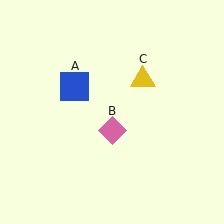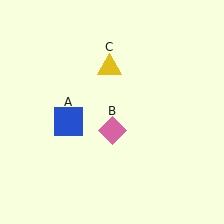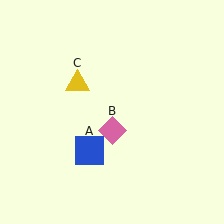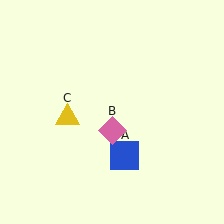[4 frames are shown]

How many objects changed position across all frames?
2 objects changed position: blue square (object A), yellow triangle (object C).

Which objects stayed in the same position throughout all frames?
Pink diamond (object B) remained stationary.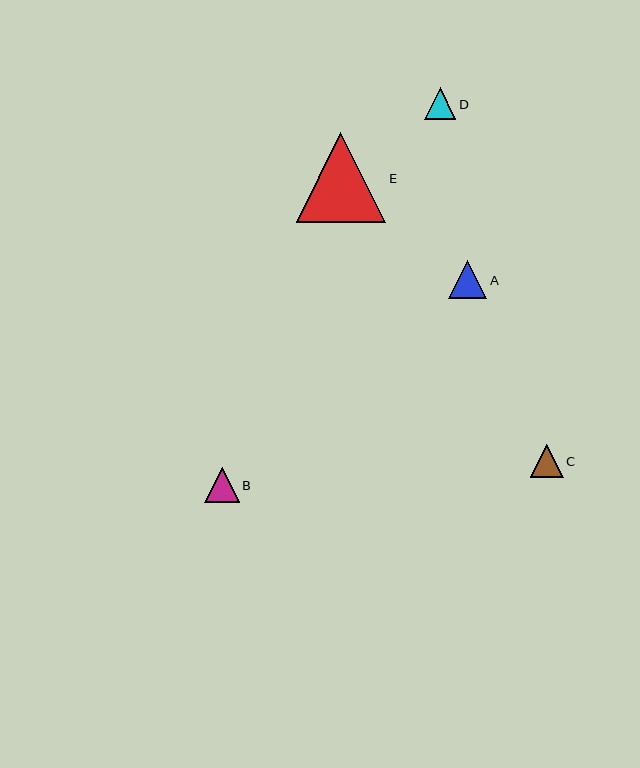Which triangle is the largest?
Triangle E is the largest with a size of approximately 90 pixels.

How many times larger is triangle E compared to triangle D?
Triangle E is approximately 2.8 times the size of triangle D.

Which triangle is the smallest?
Triangle D is the smallest with a size of approximately 32 pixels.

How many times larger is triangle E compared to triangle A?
Triangle E is approximately 2.4 times the size of triangle A.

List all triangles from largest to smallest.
From largest to smallest: E, A, B, C, D.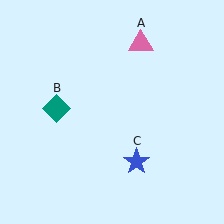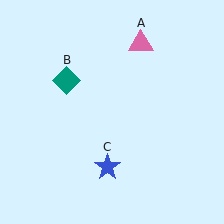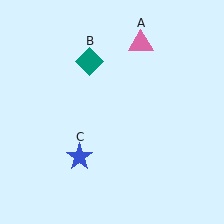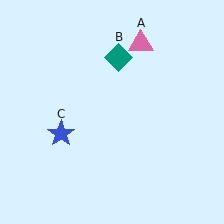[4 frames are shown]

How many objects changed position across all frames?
2 objects changed position: teal diamond (object B), blue star (object C).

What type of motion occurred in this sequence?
The teal diamond (object B), blue star (object C) rotated clockwise around the center of the scene.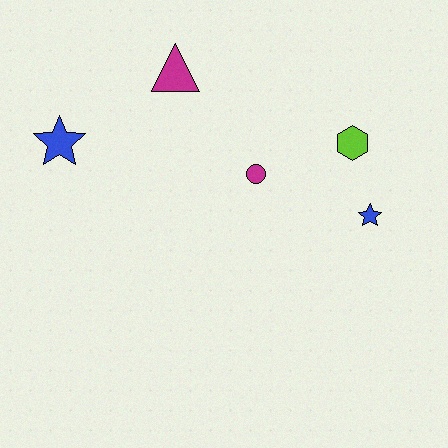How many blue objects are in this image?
There are 2 blue objects.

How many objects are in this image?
There are 5 objects.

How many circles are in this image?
There is 1 circle.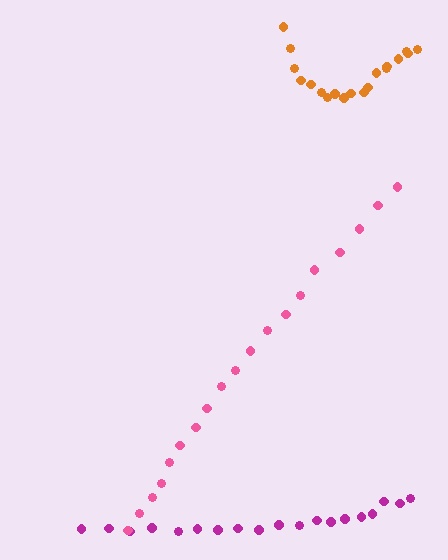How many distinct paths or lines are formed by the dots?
There are 3 distinct paths.